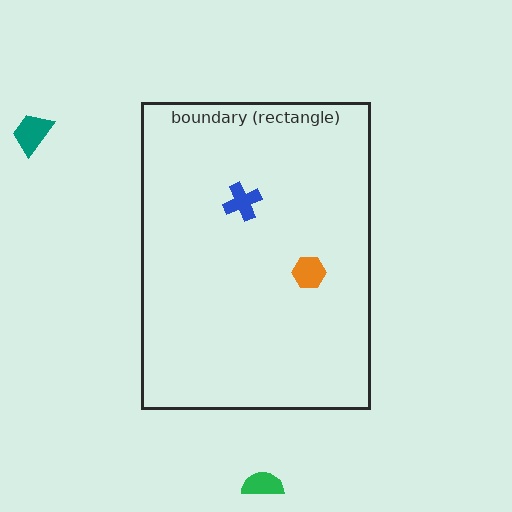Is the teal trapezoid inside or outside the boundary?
Outside.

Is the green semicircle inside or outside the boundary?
Outside.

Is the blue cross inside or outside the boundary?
Inside.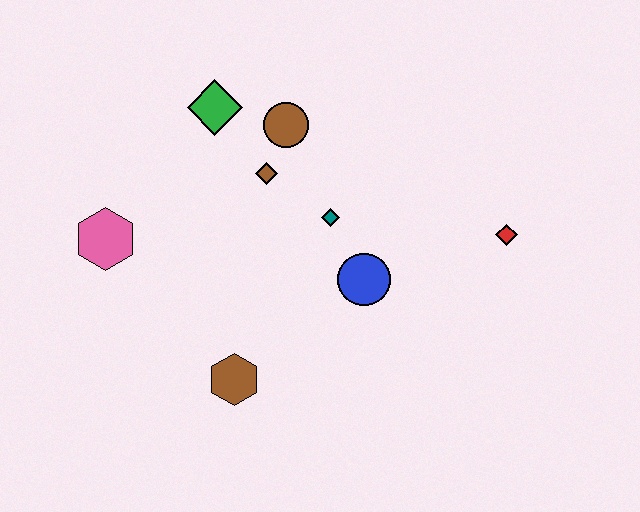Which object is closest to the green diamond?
The brown circle is closest to the green diamond.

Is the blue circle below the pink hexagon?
Yes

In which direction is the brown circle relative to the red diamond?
The brown circle is to the left of the red diamond.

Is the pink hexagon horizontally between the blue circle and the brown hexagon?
No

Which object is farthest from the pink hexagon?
The red diamond is farthest from the pink hexagon.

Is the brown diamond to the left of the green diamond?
No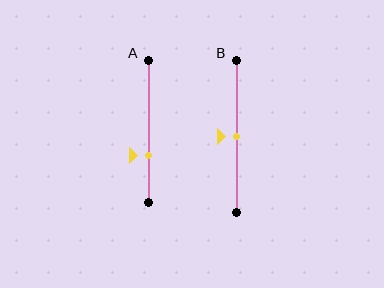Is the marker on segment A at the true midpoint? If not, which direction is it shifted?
No, the marker on segment A is shifted downward by about 17% of the segment length.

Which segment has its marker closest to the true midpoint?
Segment B has its marker closest to the true midpoint.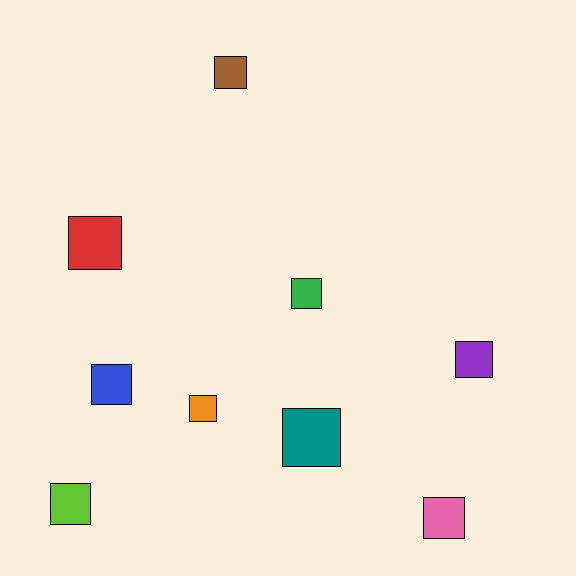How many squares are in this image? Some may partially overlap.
There are 9 squares.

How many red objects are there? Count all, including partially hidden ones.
There is 1 red object.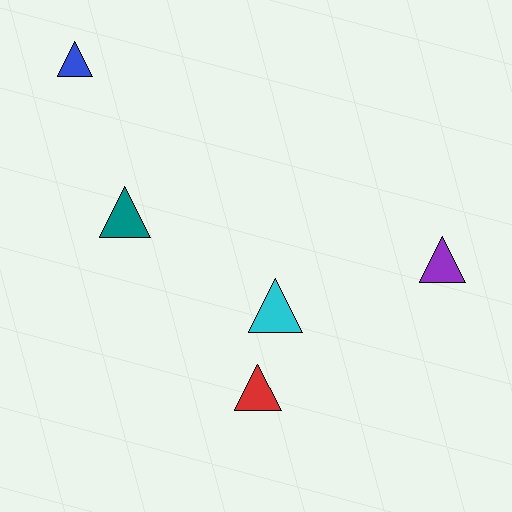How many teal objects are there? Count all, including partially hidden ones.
There is 1 teal object.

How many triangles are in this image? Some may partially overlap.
There are 5 triangles.